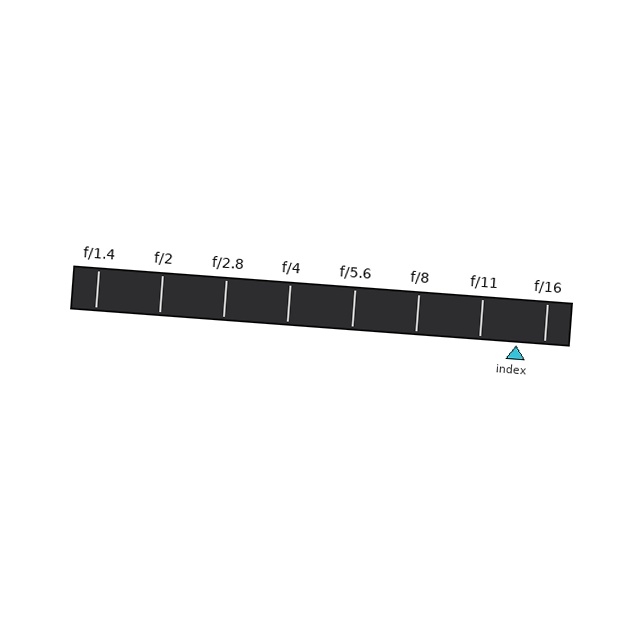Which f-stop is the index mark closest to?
The index mark is closest to f/16.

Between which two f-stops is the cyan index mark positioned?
The index mark is between f/11 and f/16.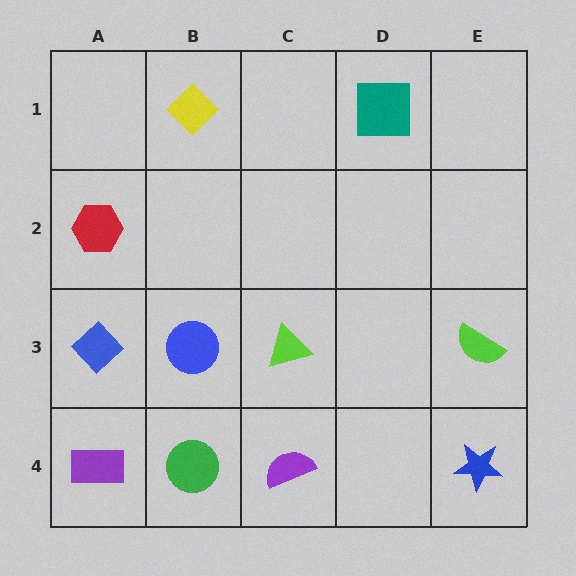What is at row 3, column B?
A blue circle.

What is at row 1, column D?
A teal square.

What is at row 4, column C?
A purple semicircle.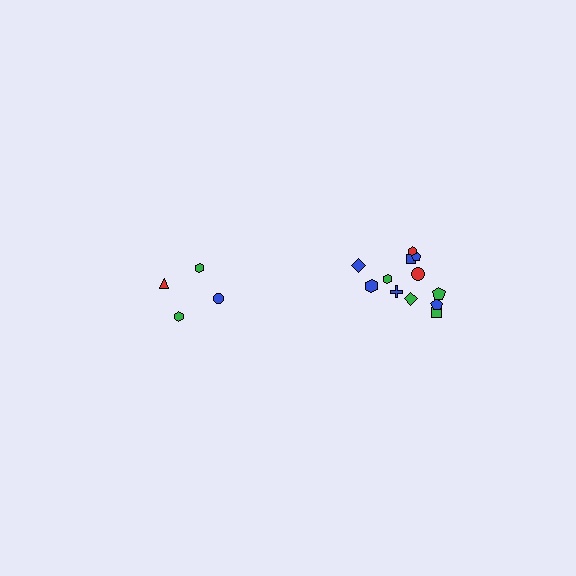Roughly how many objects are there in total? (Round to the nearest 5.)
Roughly 15 objects in total.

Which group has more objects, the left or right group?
The right group.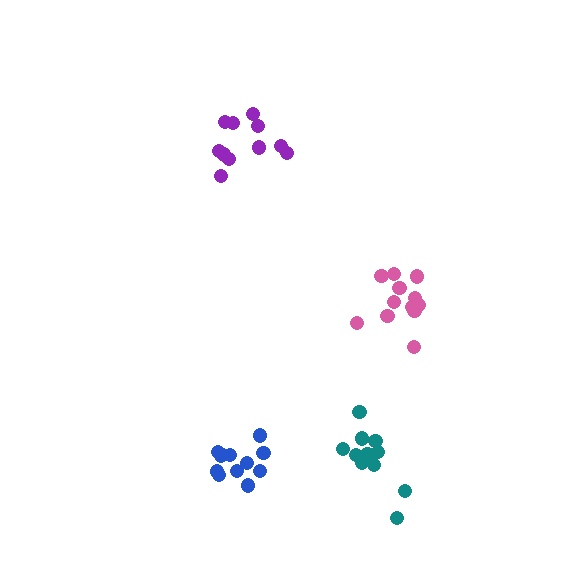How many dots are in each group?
Group 1: 12 dots, Group 2: 11 dots, Group 3: 11 dots, Group 4: 12 dots (46 total).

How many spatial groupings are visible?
There are 4 spatial groupings.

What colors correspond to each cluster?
The clusters are colored: blue, teal, purple, pink.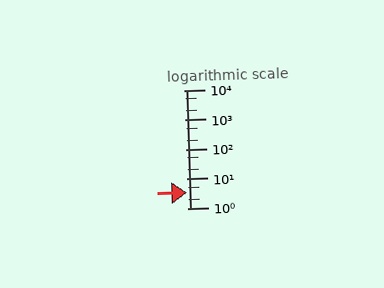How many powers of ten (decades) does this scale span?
The scale spans 4 decades, from 1 to 10000.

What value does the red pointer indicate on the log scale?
The pointer indicates approximately 3.3.